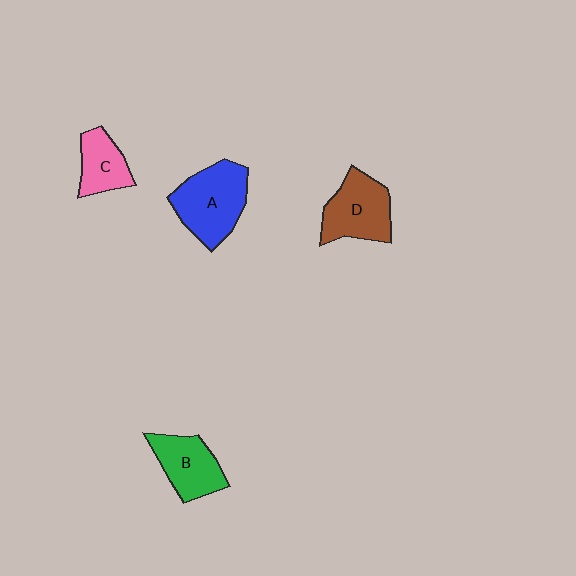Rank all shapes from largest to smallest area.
From largest to smallest: A (blue), D (brown), B (green), C (pink).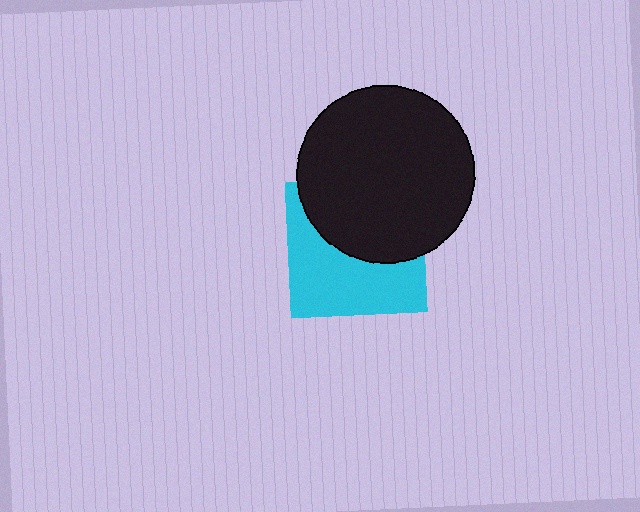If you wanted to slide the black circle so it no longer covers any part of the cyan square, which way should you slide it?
Slide it up — that is the most direct way to separate the two shapes.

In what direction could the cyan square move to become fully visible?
The cyan square could move down. That would shift it out from behind the black circle entirely.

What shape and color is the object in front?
The object in front is a black circle.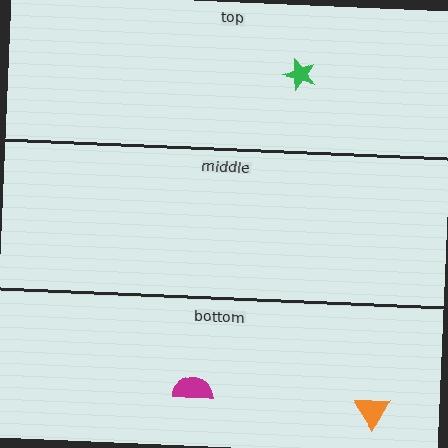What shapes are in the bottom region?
The orange triangle, the magenta semicircle.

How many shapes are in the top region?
1.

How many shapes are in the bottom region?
2.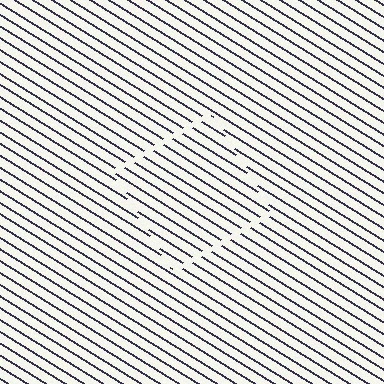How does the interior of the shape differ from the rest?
The interior of the shape contains the same grating, shifted by half a period — the contour is defined by the phase discontinuity where line-ends from the inner and outer gratings abut.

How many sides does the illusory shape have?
4 sides — the line-ends trace a square.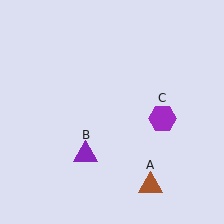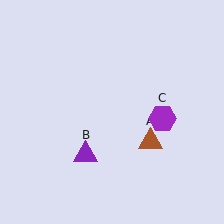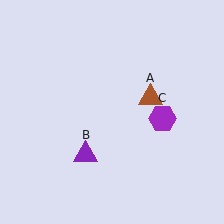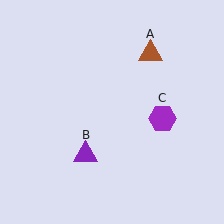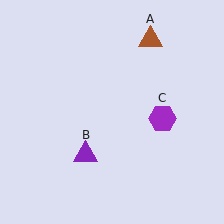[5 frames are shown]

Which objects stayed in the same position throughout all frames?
Purple triangle (object B) and purple hexagon (object C) remained stationary.